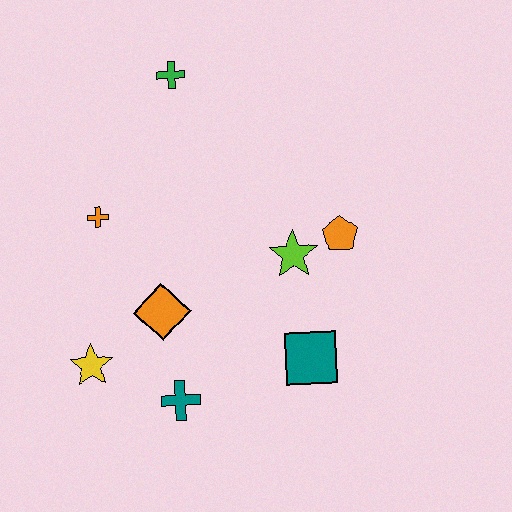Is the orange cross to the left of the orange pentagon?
Yes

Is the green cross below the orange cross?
No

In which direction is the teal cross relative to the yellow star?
The teal cross is to the right of the yellow star.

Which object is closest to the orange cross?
The orange diamond is closest to the orange cross.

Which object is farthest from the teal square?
The green cross is farthest from the teal square.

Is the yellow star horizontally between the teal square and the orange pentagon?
No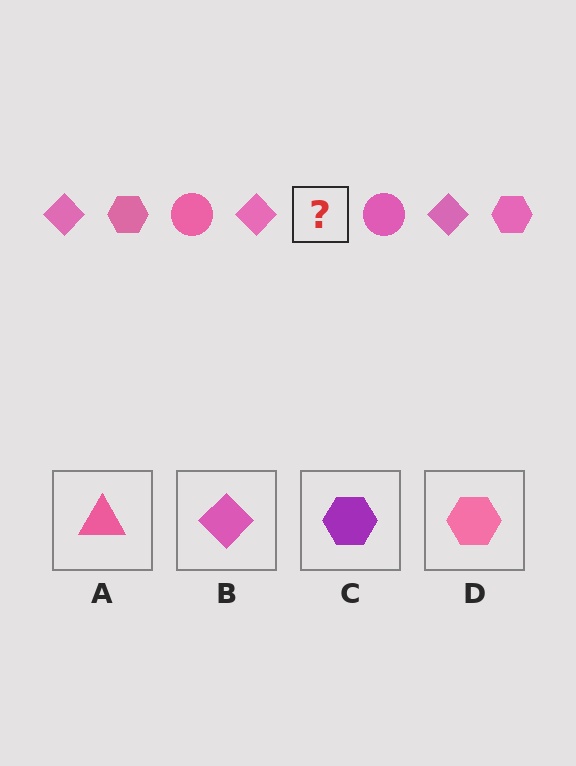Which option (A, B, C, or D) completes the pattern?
D.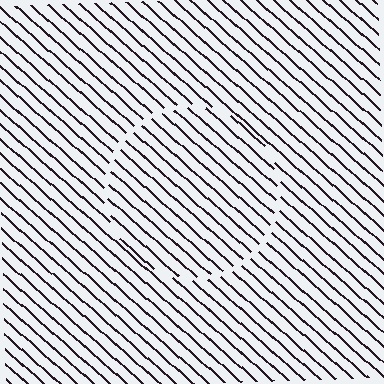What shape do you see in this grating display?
An illusory circle. The interior of the shape contains the same grating, shifted by half a period — the contour is defined by the phase discontinuity where line-ends from the inner and outer gratings abut.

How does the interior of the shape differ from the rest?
The interior of the shape contains the same grating, shifted by half a period — the contour is defined by the phase discontinuity where line-ends from the inner and outer gratings abut.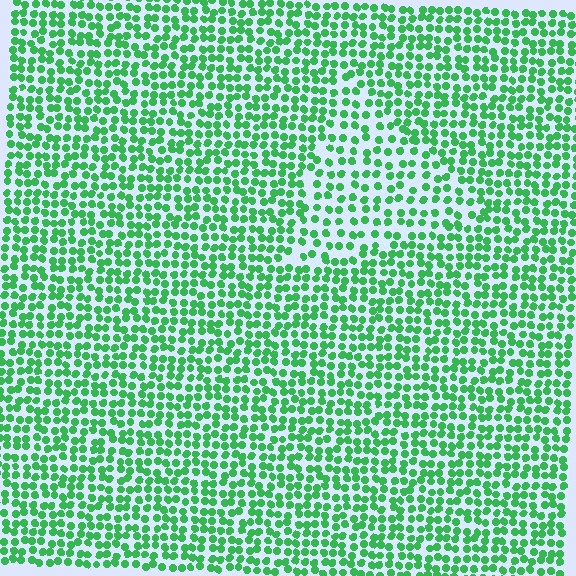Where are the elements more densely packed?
The elements are more densely packed outside the triangle boundary.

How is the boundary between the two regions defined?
The boundary is defined by a change in element density (approximately 1.6x ratio). All elements are the same color, size, and shape.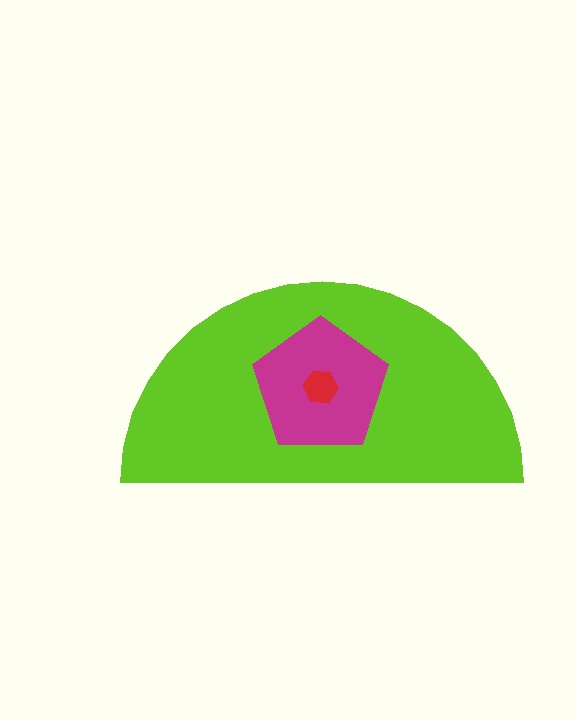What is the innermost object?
The red hexagon.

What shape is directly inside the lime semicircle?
The magenta pentagon.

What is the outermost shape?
The lime semicircle.